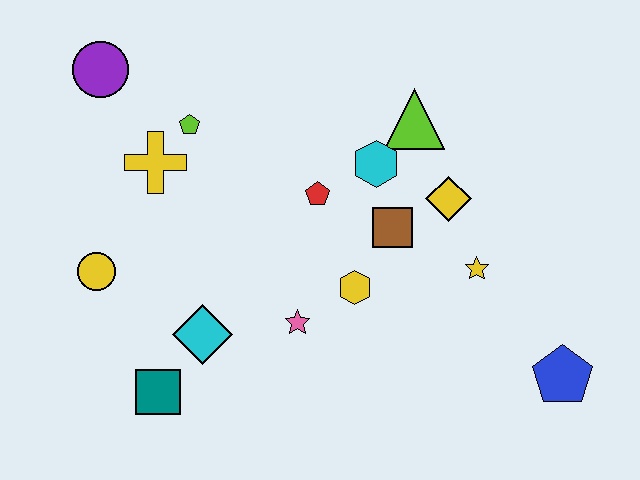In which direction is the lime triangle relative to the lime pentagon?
The lime triangle is to the right of the lime pentagon.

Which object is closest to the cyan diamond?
The teal square is closest to the cyan diamond.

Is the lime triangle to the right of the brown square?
Yes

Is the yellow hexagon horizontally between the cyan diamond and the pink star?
No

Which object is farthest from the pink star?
The purple circle is farthest from the pink star.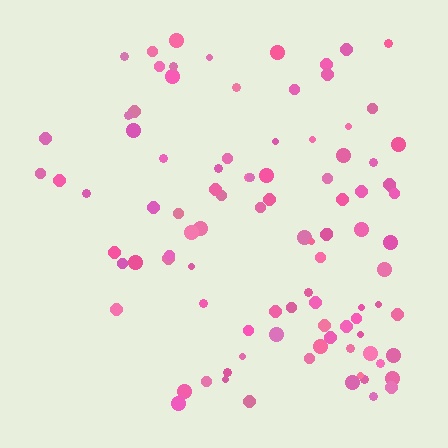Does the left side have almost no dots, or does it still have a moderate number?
Still a moderate number, just noticeably fewer than the right.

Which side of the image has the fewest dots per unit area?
The left.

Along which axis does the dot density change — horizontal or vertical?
Horizontal.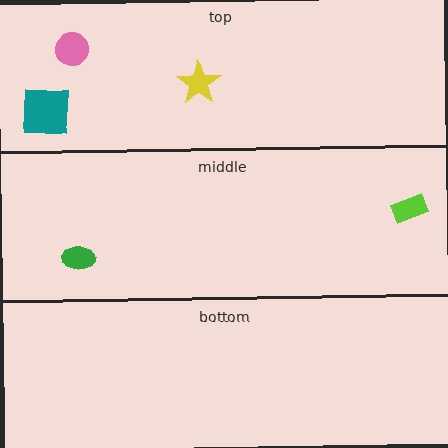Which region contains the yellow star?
The top region.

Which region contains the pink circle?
The top region.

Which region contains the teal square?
The top region.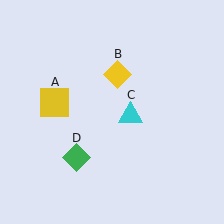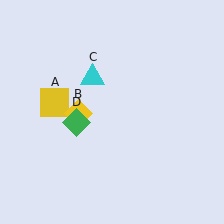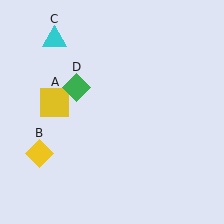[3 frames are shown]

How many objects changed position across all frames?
3 objects changed position: yellow diamond (object B), cyan triangle (object C), green diamond (object D).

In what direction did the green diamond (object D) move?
The green diamond (object D) moved up.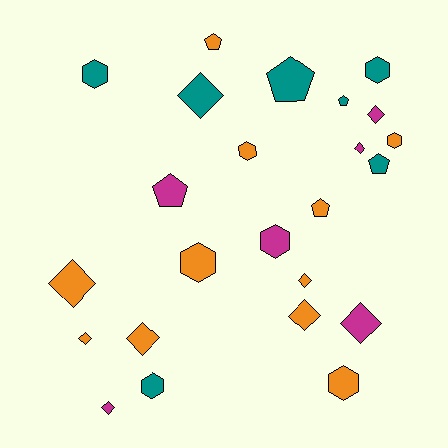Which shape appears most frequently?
Diamond, with 10 objects.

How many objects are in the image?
There are 24 objects.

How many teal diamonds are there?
There is 1 teal diamond.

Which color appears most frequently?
Orange, with 11 objects.